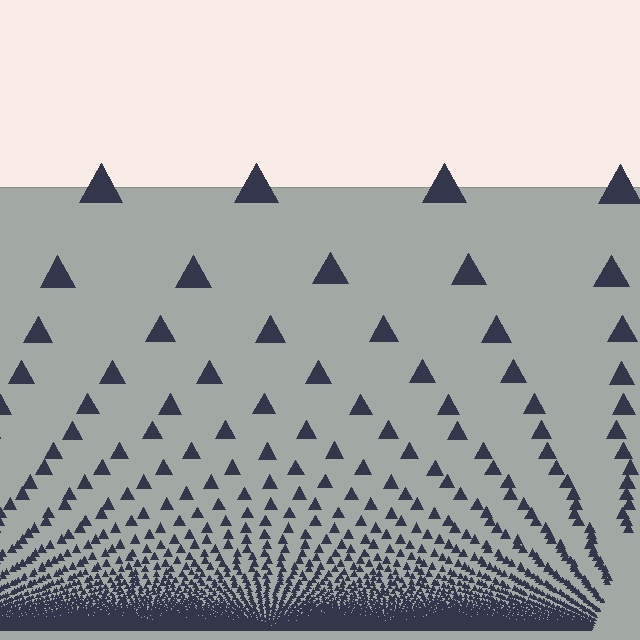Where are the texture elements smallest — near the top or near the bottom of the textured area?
Near the bottom.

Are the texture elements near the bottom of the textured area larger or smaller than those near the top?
Smaller. The gradient is inverted — elements near the bottom are smaller and denser.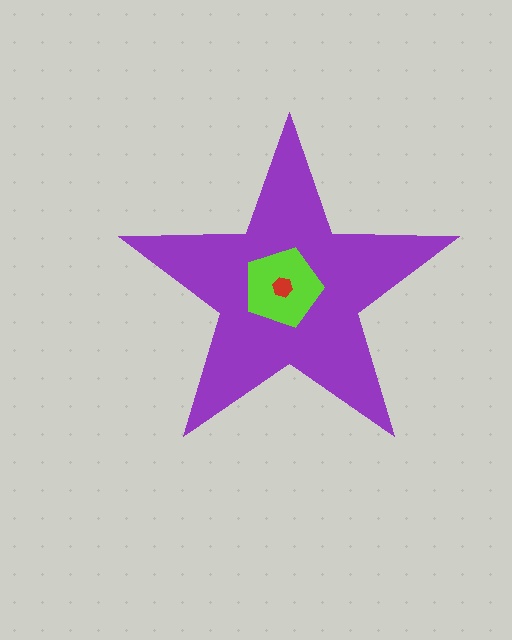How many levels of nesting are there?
3.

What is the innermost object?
The red hexagon.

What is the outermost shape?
The purple star.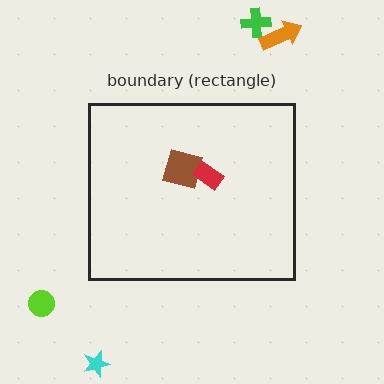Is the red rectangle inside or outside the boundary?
Inside.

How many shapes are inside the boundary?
2 inside, 4 outside.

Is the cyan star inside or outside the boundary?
Outside.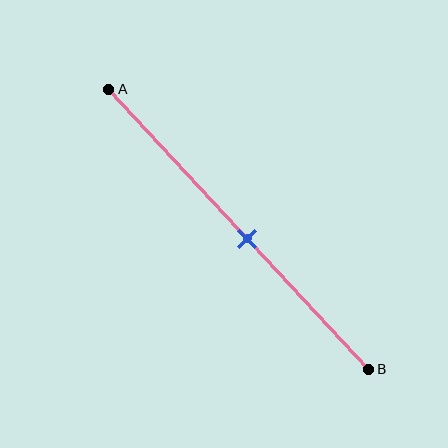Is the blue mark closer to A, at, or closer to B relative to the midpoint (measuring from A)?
The blue mark is closer to point B than the midpoint of segment AB.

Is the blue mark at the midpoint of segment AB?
No, the mark is at about 55% from A, not at the 50% midpoint.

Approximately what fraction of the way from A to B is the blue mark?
The blue mark is approximately 55% of the way from A to B.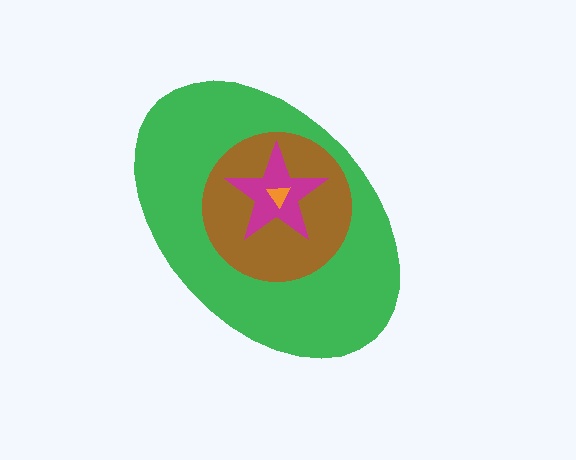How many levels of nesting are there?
4.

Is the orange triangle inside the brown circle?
Yes.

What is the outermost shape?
The green ellipse.